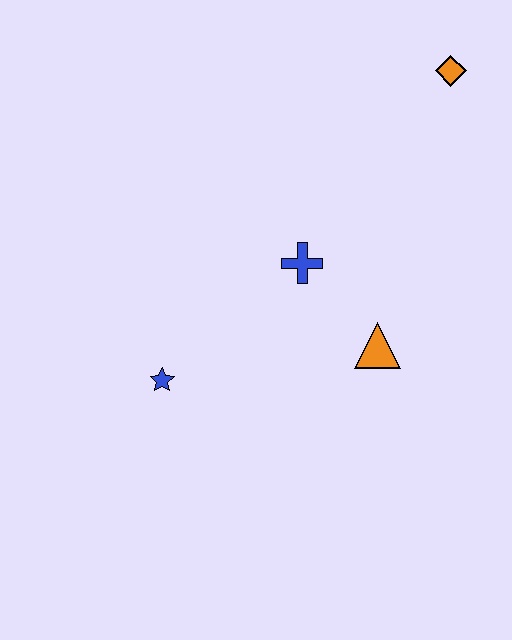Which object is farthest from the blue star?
The orange diamond is farthest from the blue star.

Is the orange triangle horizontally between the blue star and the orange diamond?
Yes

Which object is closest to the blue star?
The blue cross is closest to the blue star.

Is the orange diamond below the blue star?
No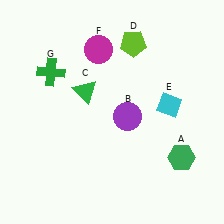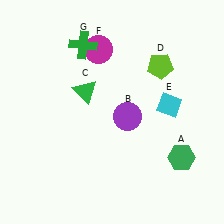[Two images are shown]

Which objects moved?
The objects that moved are: the lime pentagon (D), the green cross (G).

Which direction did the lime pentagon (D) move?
The lime pentagon (D) moved right.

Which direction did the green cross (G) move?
The green cross (G) moved right.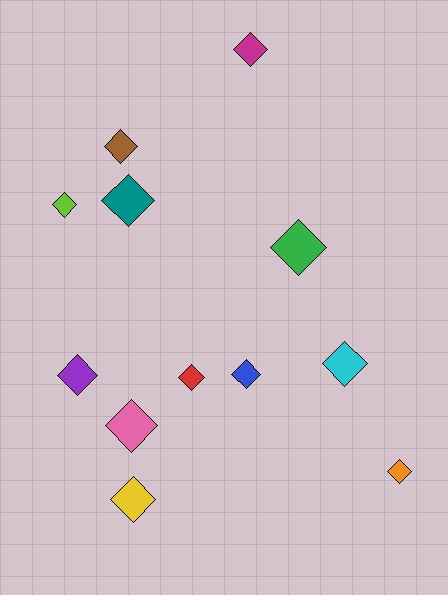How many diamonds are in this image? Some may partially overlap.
There are 12 diamonds.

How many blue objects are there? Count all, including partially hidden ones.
There is 1 blue object.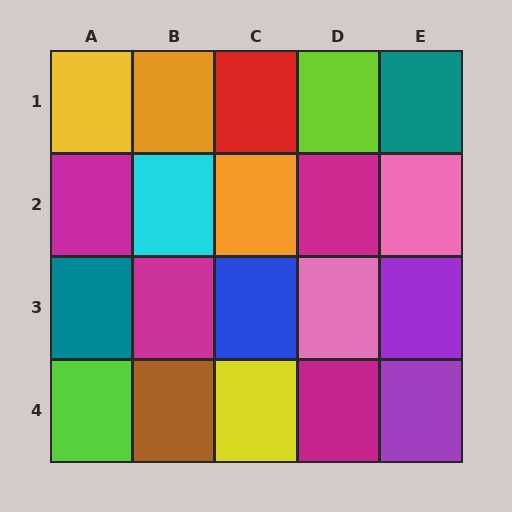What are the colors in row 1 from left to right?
Yellow, orange, red, lime, teal.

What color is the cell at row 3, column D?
Pink.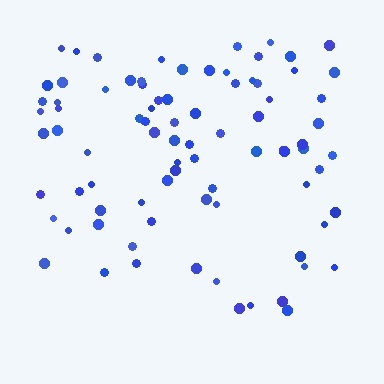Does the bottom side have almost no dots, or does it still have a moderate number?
Still a moderate number, just noticeably fewer than the top.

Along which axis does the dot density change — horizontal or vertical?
Vertical.